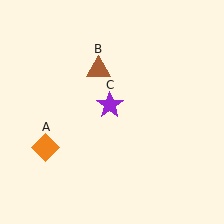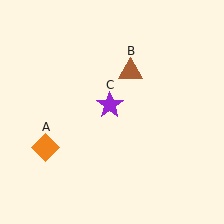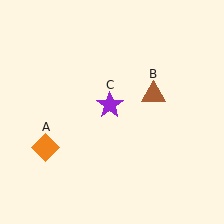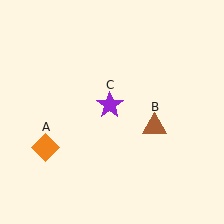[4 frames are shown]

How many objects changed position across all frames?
1 object changed position: brown triangle (object B).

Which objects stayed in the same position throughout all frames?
Orange diamond (object A) and purple star (object C) remained stationary.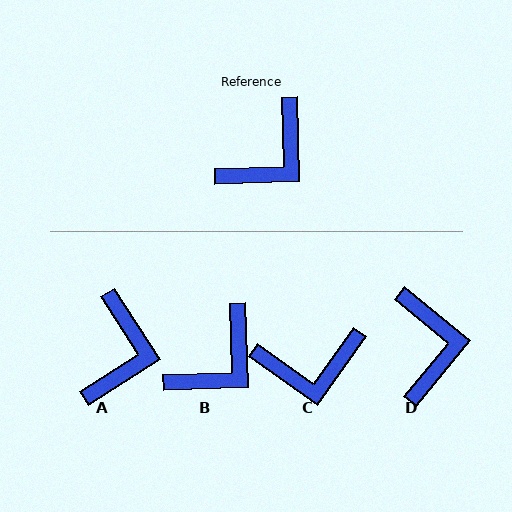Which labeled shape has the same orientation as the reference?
B.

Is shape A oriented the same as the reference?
No, it is off by about 31 degrees.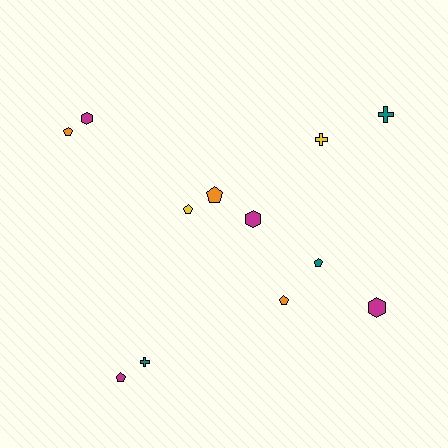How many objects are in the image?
There are 12 objects.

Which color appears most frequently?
Magenta, with 4 objects.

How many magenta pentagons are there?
There is 1 magenta pentagon.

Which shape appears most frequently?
Pentagon, with 6 objects.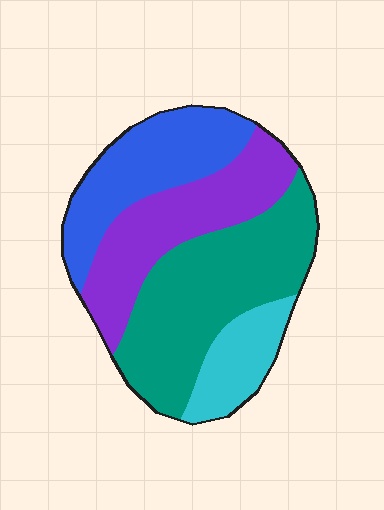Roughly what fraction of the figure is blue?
Blue covers 24% of the figure.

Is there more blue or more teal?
Teal.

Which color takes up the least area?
Cyan, at roughly 10%.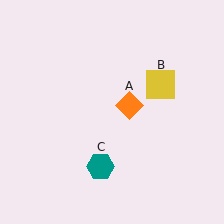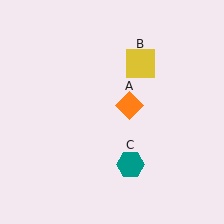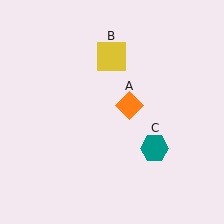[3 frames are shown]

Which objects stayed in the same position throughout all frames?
Orange diamond (object A) remained stationary.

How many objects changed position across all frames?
2 objects changed position: yellow square (object B), teal hexagon (object C).